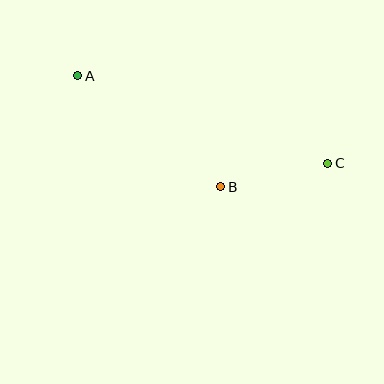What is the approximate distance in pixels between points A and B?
The distance between A and B is approximately 181 pixels.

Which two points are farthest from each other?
Points A and C are farthest from each other.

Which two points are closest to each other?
Points B and C are closest to each other.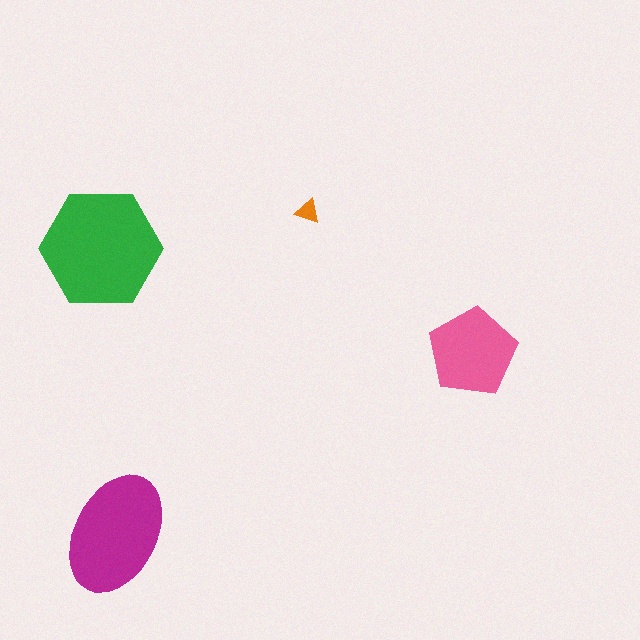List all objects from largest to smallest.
The green hexagon, the magenta ellipse, the pink pentagon, the orange triangle.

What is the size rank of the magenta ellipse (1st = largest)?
2nd.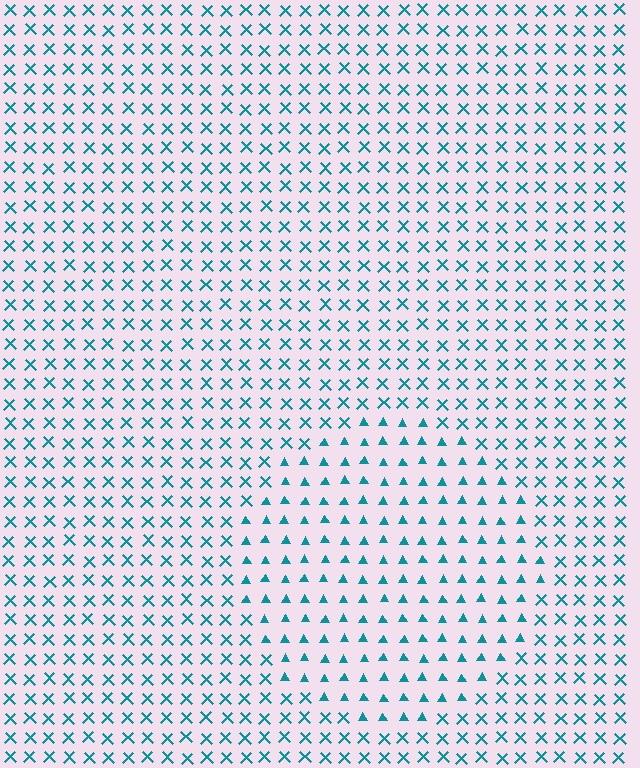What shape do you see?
I see a circle.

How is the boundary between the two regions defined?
The boundary is defined by a change in element shape: triangles inside vs. X marks outside. All elements share the same color and spacing.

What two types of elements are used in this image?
The image uses triangles inside the circle region and X marks outside it.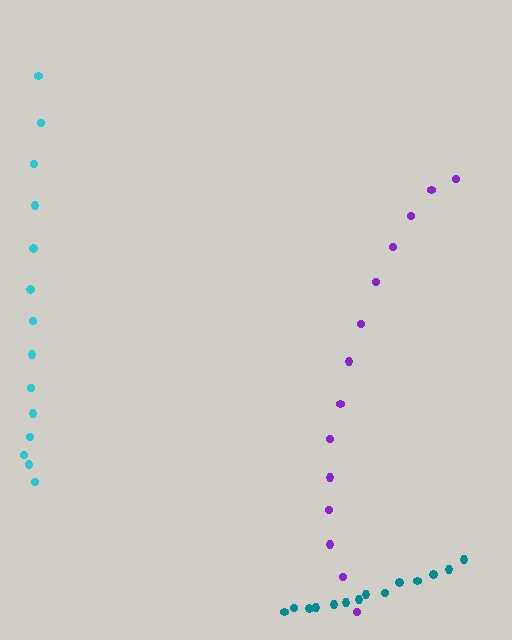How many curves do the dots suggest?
There are 3 distinct paths.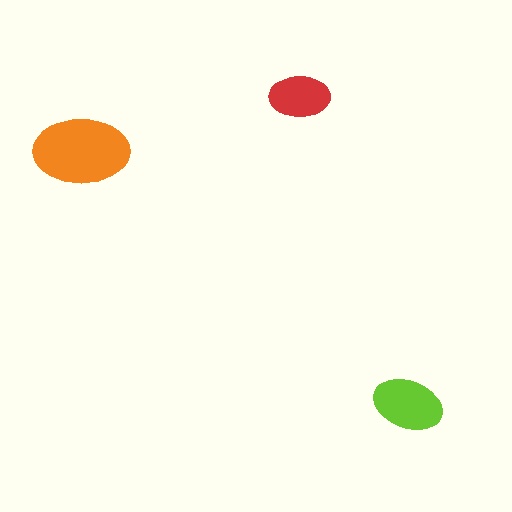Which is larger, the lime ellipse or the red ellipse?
The lime one.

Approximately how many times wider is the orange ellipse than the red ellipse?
About 1.5 times wider.